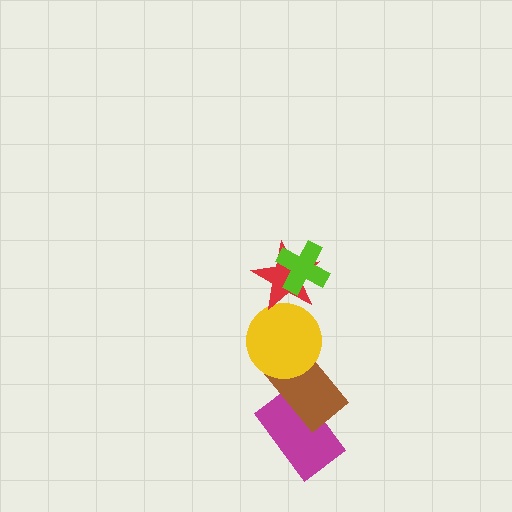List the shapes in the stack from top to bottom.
From top to bottom: the lime cross, the red star, the yellow circle, the brown rectangle, the magenta rectangle.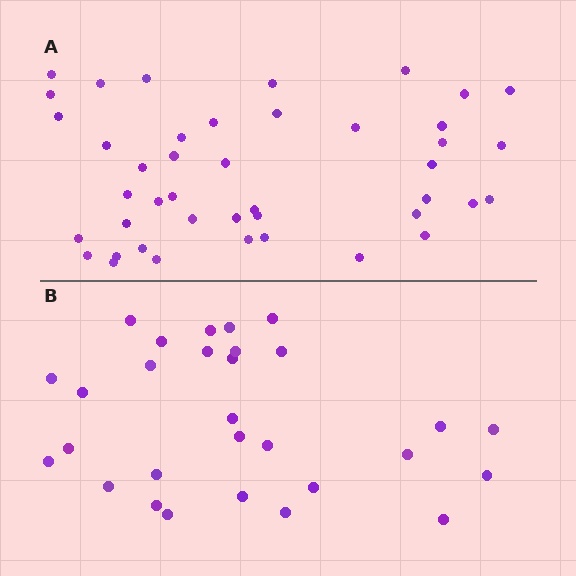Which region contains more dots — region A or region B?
Region A (the top region) has more dots.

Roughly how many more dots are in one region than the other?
Region A has approximately 15 more dots than region B.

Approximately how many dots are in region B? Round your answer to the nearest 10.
About 30 dots. (The exact count is 29, which rounds to 30.)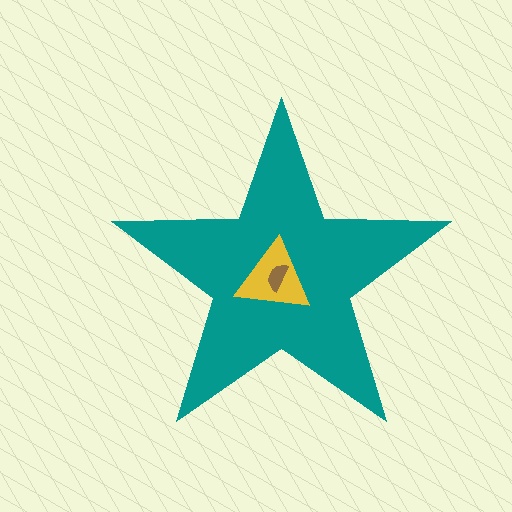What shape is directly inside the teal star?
The yellow triangle.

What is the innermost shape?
The brown semicircle.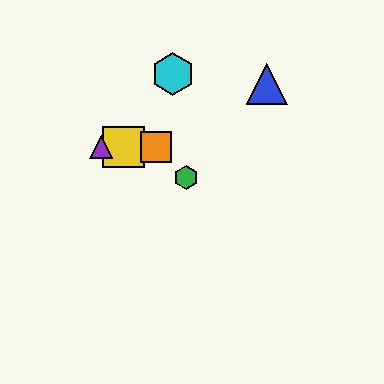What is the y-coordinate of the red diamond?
The red diamond is at y≈147.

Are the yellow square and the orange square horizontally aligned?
Yes, both are at y≈147.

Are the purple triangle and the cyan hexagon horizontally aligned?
No, the purple triangle is at y≈147 and the cyan hexagon is at y≈74.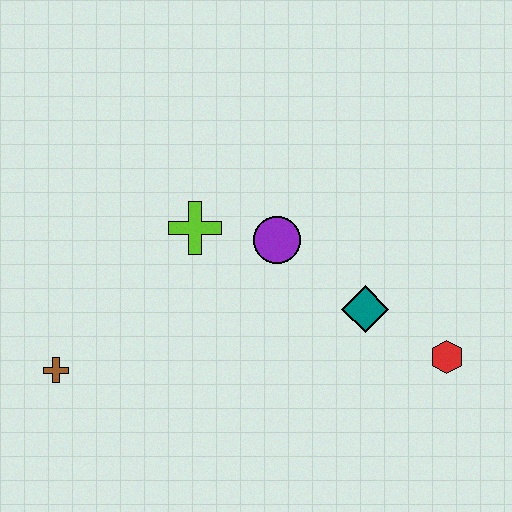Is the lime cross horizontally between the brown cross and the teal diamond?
Yes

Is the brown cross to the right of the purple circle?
No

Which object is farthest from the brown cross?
The red hexagon is farthest from the brown cross.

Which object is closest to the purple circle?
The lime cross is closest to the purple circle.